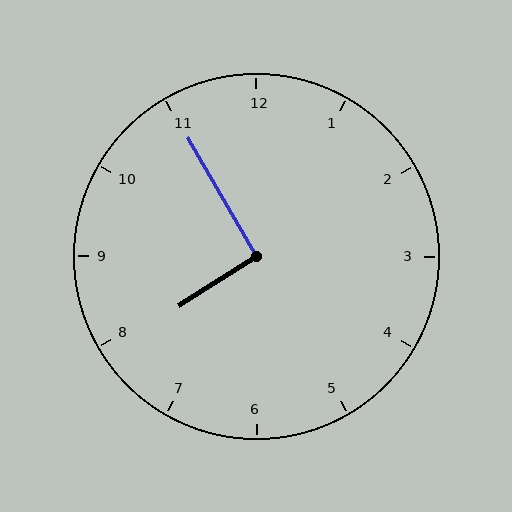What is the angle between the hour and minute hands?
Approximately 92 degrees.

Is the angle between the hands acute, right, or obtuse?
It is right.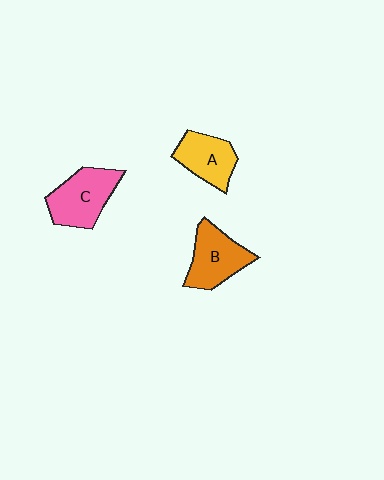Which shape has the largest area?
Shape C (pink).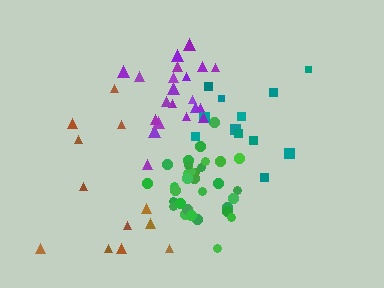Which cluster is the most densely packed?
Green.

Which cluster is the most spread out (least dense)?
Brown.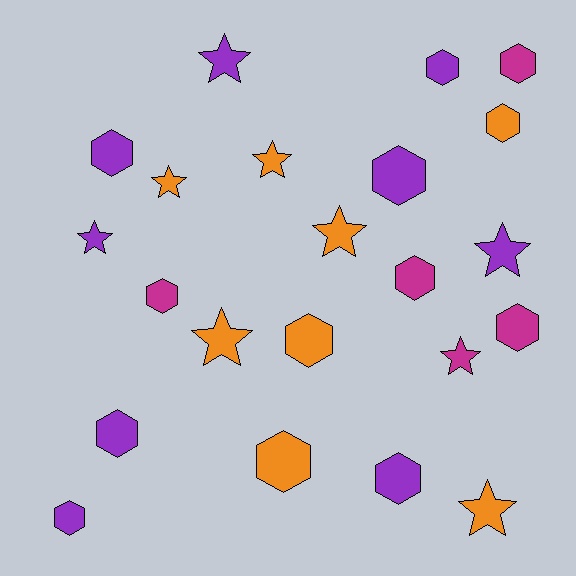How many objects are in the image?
There are 22 objects.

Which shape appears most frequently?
Hexagon, with 13 objects.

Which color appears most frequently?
Purple, with 9 objects.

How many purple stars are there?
There are 3 purple stars.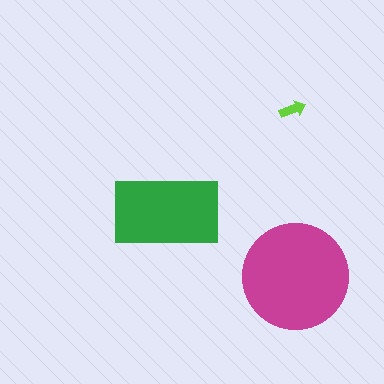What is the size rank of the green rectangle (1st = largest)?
2nd.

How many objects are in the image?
There are 3 objects in the image.